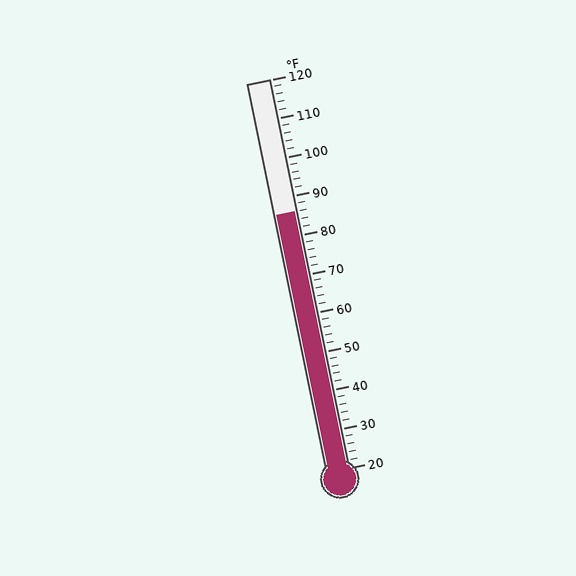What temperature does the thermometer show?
The thermometer shows approximately 86°F.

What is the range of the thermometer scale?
The thermometer scale ranges from 20°F to 120°F.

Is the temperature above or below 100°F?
The temperature is below 100°F.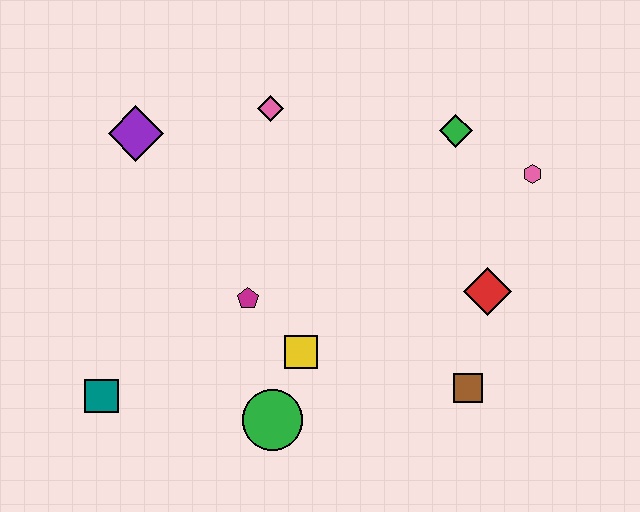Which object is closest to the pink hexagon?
The green diamond is closest to the pink hexagon.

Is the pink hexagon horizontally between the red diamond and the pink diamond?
No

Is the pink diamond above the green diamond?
Yes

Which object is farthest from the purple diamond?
The brown square is farthest from the purple diamond.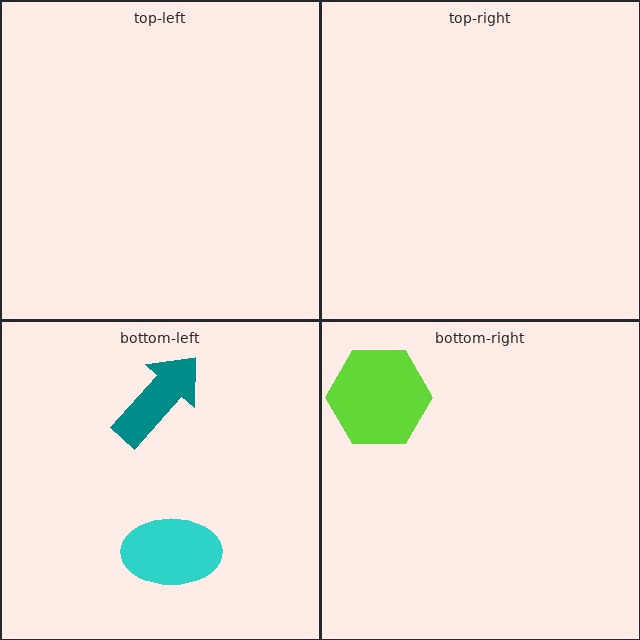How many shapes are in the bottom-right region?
1.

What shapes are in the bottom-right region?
The lime hexagon.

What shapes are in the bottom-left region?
The teal arrow, the cyan ellipse.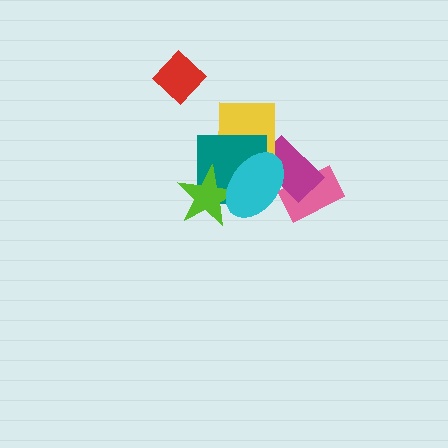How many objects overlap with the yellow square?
2 objects overlap with the yellow square.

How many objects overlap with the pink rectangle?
2 objects overlap with the pink rectangle.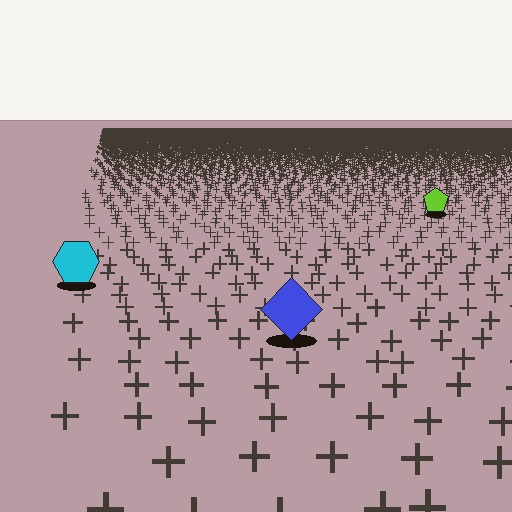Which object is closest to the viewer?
The blue diamond is closest. The texture marks near it are larger and more spread out.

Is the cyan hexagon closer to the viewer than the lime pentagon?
Yes. The cyan hexagon is closer — you can tell from the texture gradient: the ground texture is coarser near it.